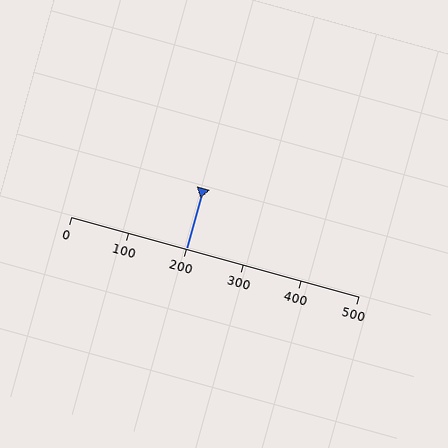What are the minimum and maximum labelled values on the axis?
The axis runs from 0 to 500.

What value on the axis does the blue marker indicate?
The marker indicates approximately 200.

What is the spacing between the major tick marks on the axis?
The major ticks are spaced 100 apart.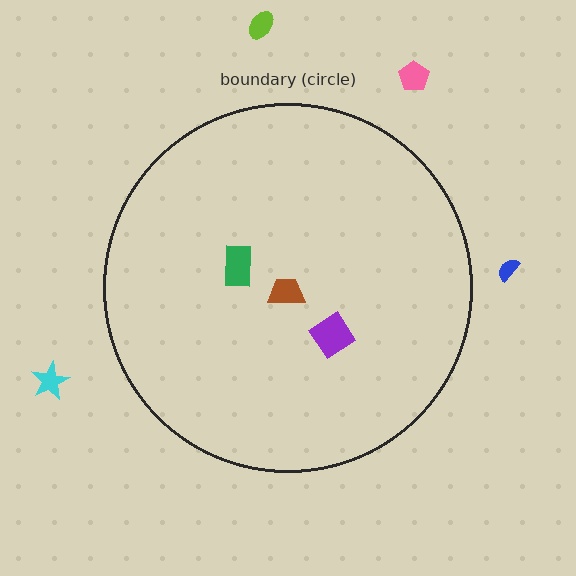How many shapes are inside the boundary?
3 inside, 4 outside.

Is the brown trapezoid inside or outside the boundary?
Inside.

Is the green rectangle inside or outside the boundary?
Inside.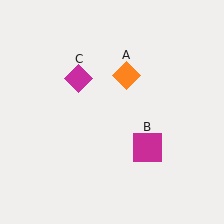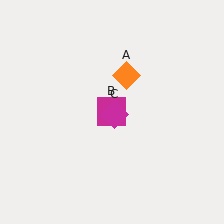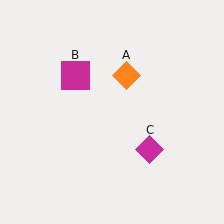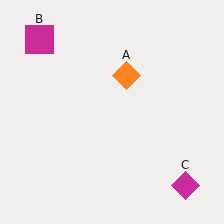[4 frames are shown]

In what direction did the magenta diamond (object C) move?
The magenta diamond (object C) moved down and to the right.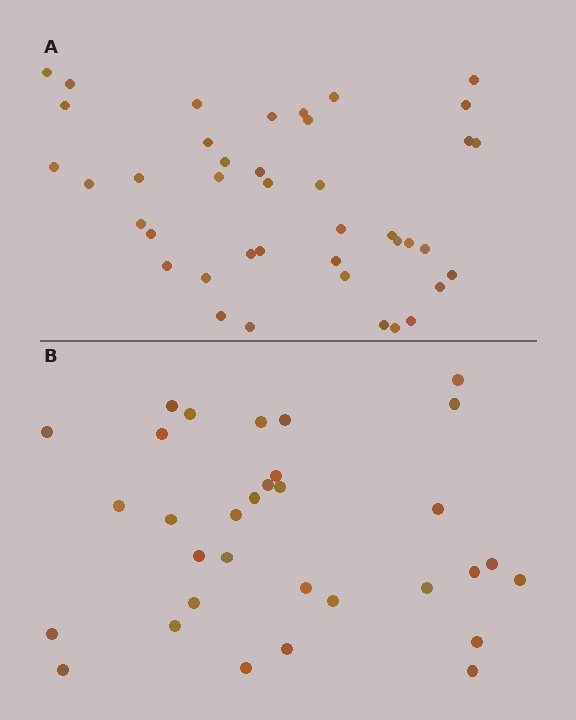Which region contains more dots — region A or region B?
Region A (the top region) has more dots.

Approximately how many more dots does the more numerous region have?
Region A has roughly 8 or so more dots than region B.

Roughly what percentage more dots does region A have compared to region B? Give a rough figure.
About 30% more.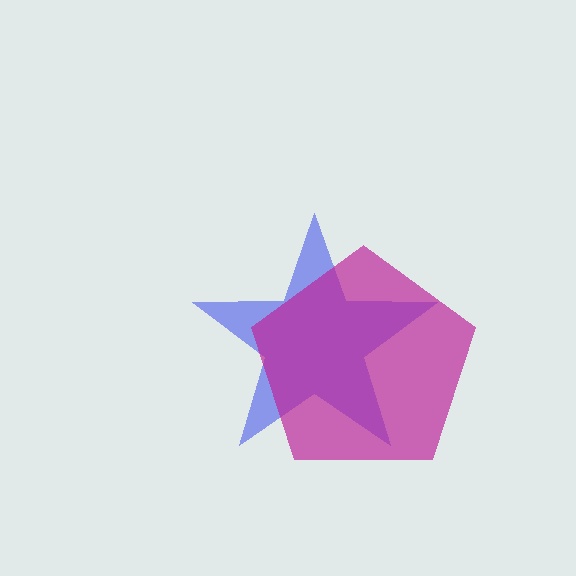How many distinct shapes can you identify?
There are 2 distinct shapes: a blue star, a magenta pentagon.